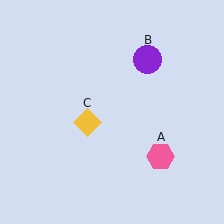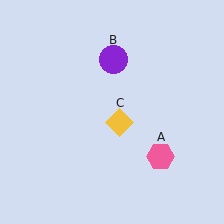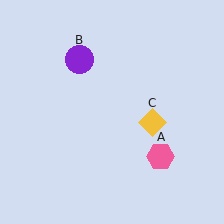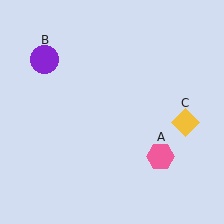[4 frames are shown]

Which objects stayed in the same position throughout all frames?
Pink hexagon (object A) remained stationary.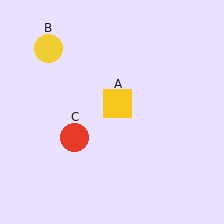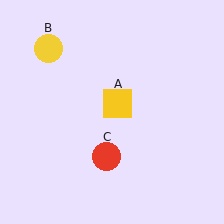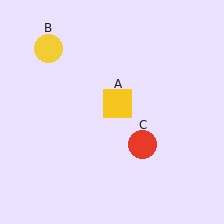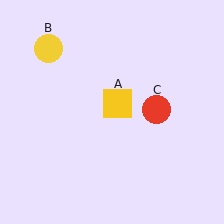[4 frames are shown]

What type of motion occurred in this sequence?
The red circle (object C) rotated counterclockwise around the center of the scene.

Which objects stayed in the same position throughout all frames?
Yellow square (object A) and yellow circle (object B) remained stationary.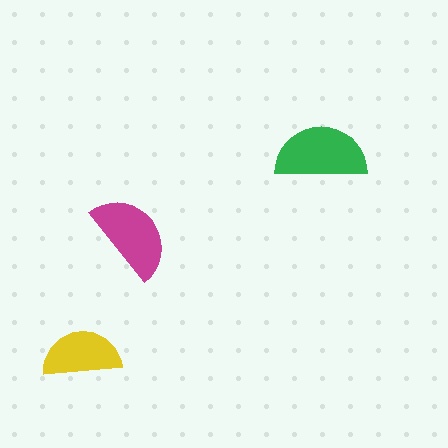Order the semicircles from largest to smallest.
the green one, the magenta one, the yellow one.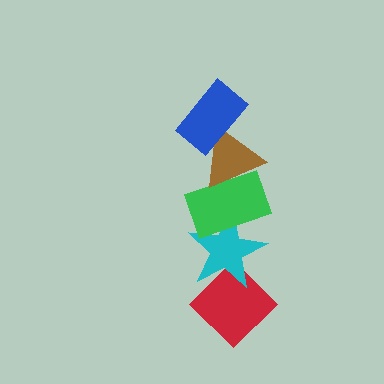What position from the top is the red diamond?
The red diamond is 5th from the top.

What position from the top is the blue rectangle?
The blue rectangle is 1st from the top.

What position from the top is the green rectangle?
The green rectangle is 3rd from the top.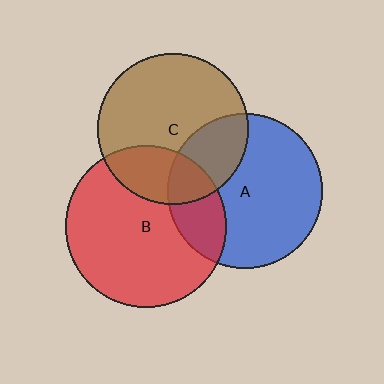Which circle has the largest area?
Circle B (red).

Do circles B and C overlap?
Yes.